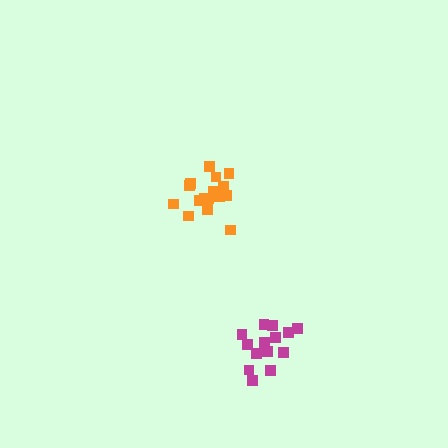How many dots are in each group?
Group 1: 17 dots, Group 2: 14 dots (31 total).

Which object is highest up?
The orange cluster is topmost.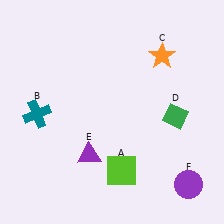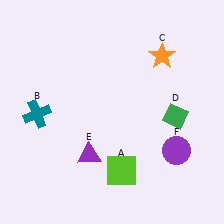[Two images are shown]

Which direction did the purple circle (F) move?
The purple circle (F) moved up.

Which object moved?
The purple circle (F) moved up.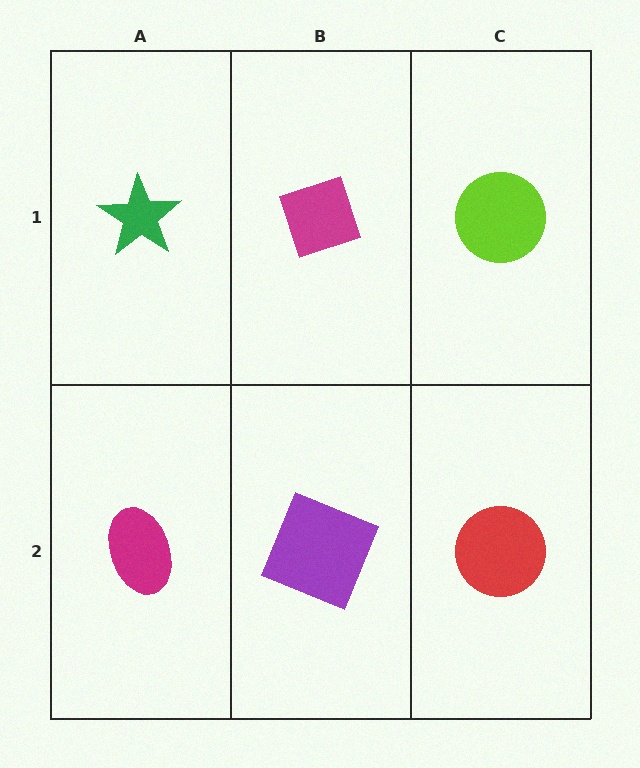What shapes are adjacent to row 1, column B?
A purple square (row 2, column B), a green star (row 1, column A), a lime circle (row 1, column C).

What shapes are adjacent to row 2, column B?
A magenta diamond (row 1, column B), a magenta ellipse (row 2, column A), a red circle (row 2, column C).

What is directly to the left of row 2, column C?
A purple square.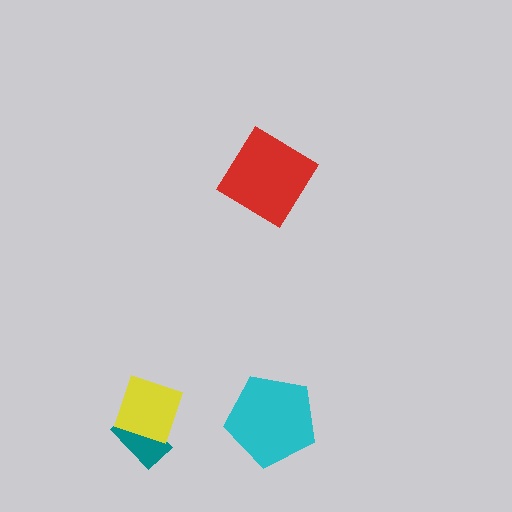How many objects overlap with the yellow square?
1 object overlaps with the yellow square.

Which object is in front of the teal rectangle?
The yellow square is in front of the teal rectangle.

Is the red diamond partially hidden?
No, no other shape covers it.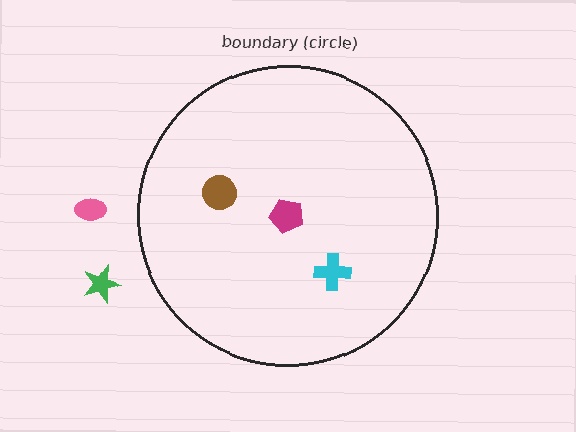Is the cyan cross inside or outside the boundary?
Inside.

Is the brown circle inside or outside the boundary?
Inside.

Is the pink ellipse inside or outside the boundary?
Outside.